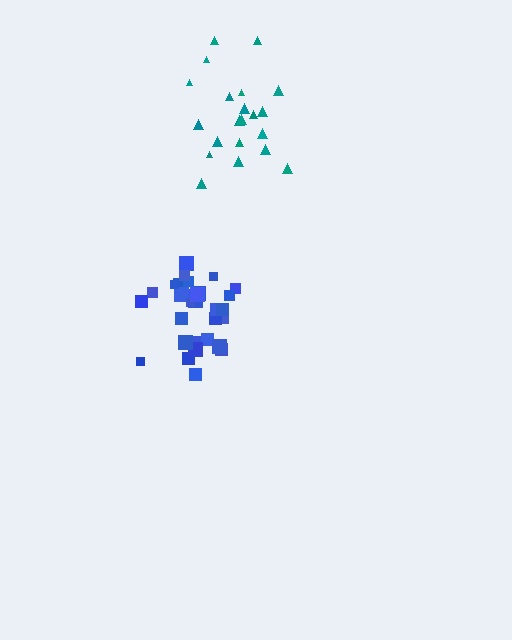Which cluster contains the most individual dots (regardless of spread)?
Blue (30).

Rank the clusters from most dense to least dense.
blue, teal.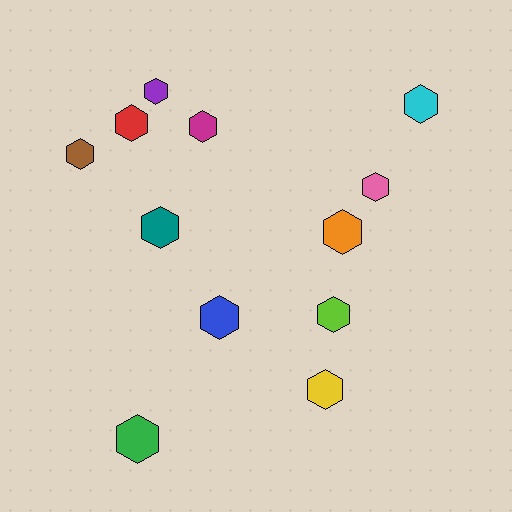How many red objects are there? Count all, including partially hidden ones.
There is 1 red object.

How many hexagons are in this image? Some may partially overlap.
There are 12 hexagons.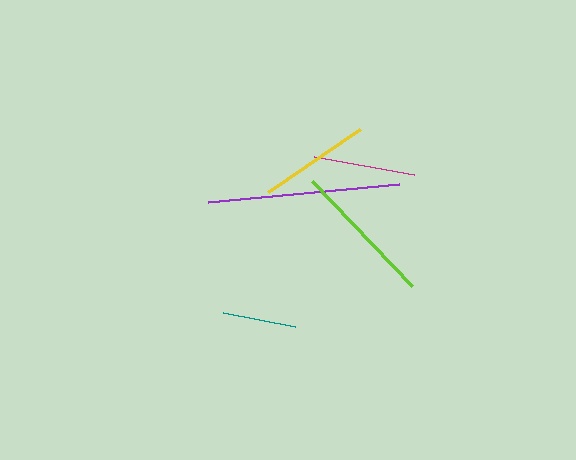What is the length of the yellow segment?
The yellow segment is approximately 112 pixels long.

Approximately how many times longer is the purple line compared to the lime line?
The purple line is approximately 1.3 times the length of the lime line.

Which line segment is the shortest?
The teal line is the shortest at approximately 73 pixels.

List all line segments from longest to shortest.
From longest to shortest: purple, lime, yellow, magenta, teal.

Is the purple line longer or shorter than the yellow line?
The purple line is longer than the yellow line.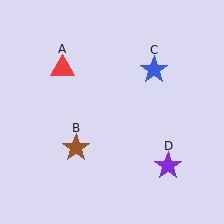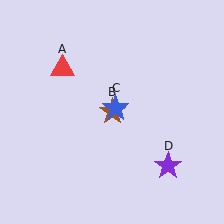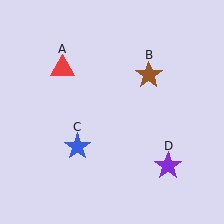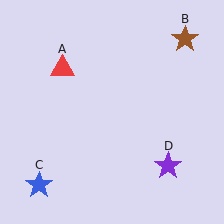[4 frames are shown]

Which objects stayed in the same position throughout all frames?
Red triangle (object A) and purple star (object D) remained stationary.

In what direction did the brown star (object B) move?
The brown star (object B) moved up and to the right.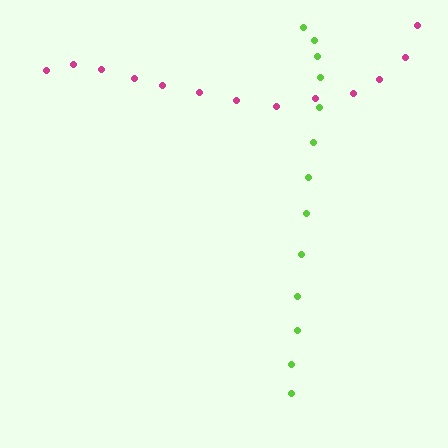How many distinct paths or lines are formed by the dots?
There are 2 distinct paths.